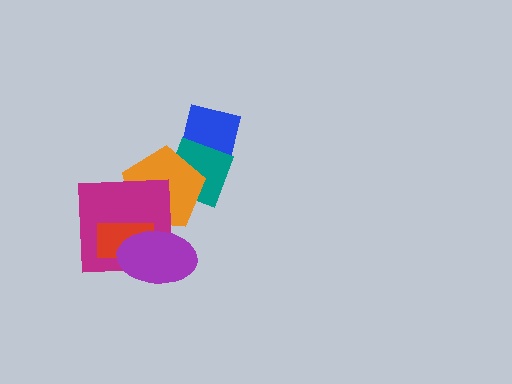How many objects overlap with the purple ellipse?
3 objects overlap with the purple ellipse.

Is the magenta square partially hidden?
Yes, it is partially covered by another shape.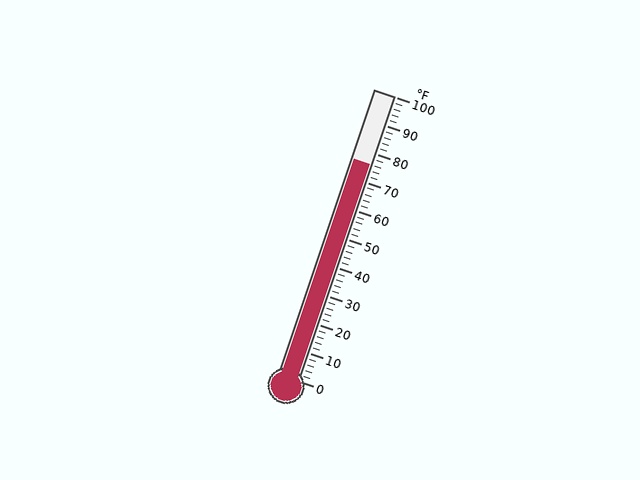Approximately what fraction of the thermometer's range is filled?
The thermometer is filled to approximately 75% of its range.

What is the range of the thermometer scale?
The thermometer scale ranges from 0°F to 100°F.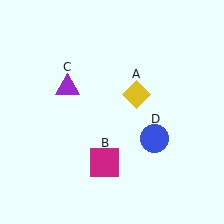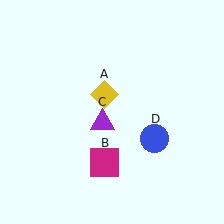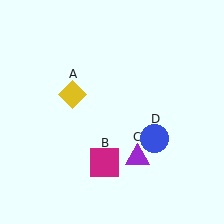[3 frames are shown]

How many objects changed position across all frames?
2 objects changed position: yellow diamond (object A), purple triangle (object C).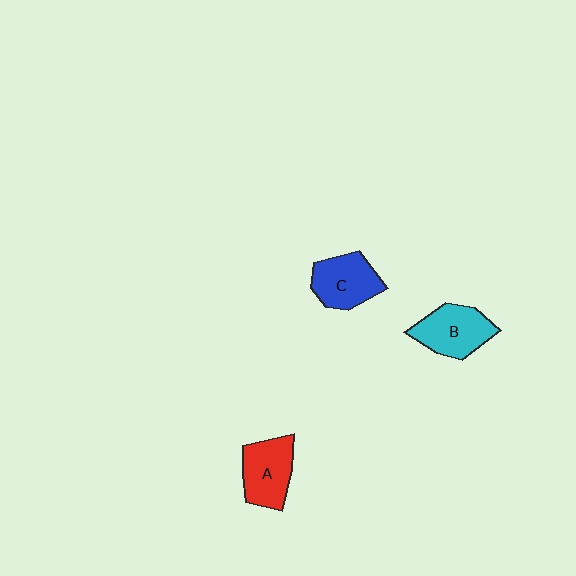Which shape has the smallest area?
Shape C (blue).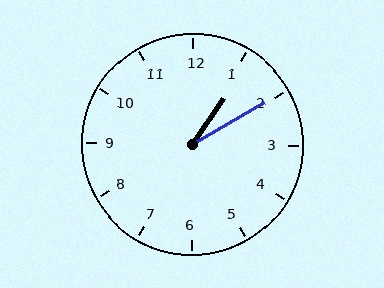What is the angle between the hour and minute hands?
Approximately 25 degrees.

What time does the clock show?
1:10.